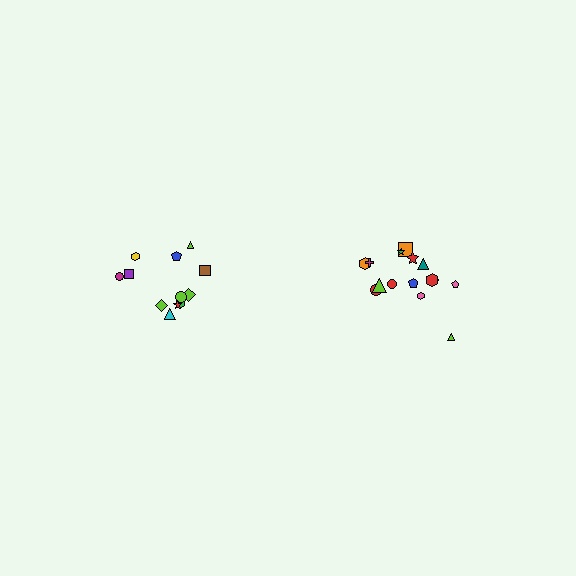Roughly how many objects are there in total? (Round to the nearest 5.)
Roughly 25 objects in total.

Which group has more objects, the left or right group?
The right group.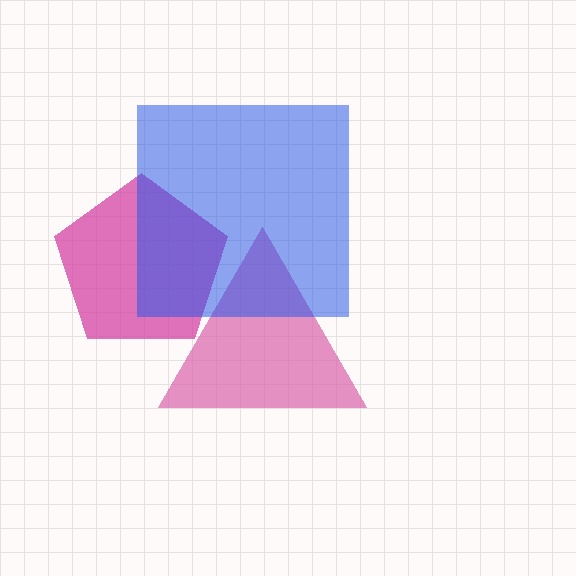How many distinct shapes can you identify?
There are 3 distinct shapes: a pink triangle, a magenta pentagon, a blue square.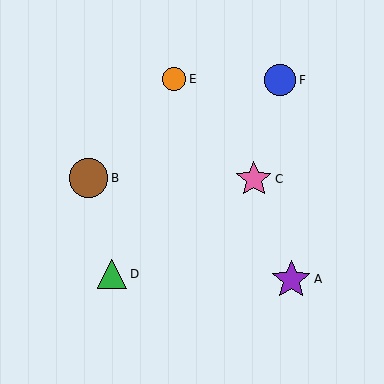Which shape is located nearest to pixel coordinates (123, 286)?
The green triangle (labeled D) at (112, 274) is nearest to that location.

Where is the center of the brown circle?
The center of the brown circle is at (88, 178).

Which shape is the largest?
The purple star (labeled A) is the largest.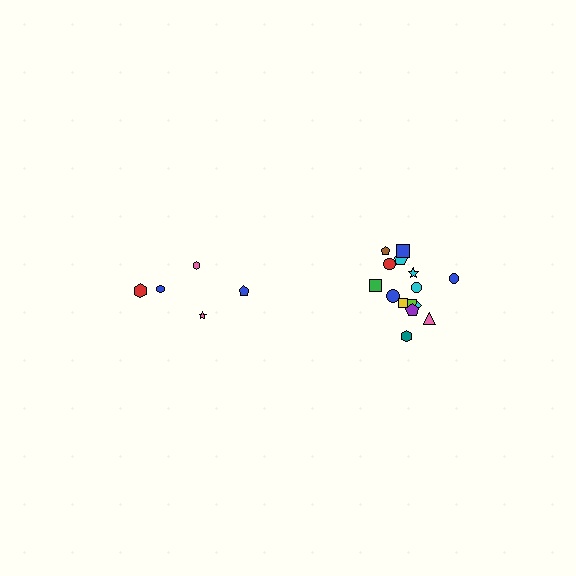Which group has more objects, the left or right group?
The right group.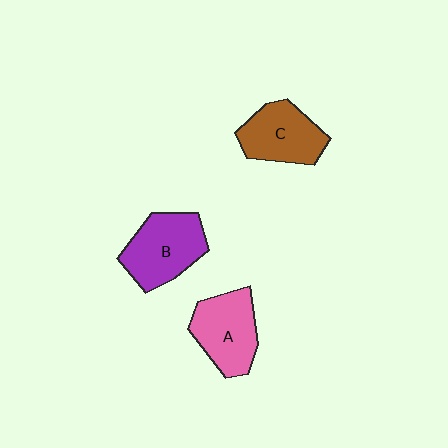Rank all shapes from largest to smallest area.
From largest to smallest: B (purple), A (pink), C (brown).